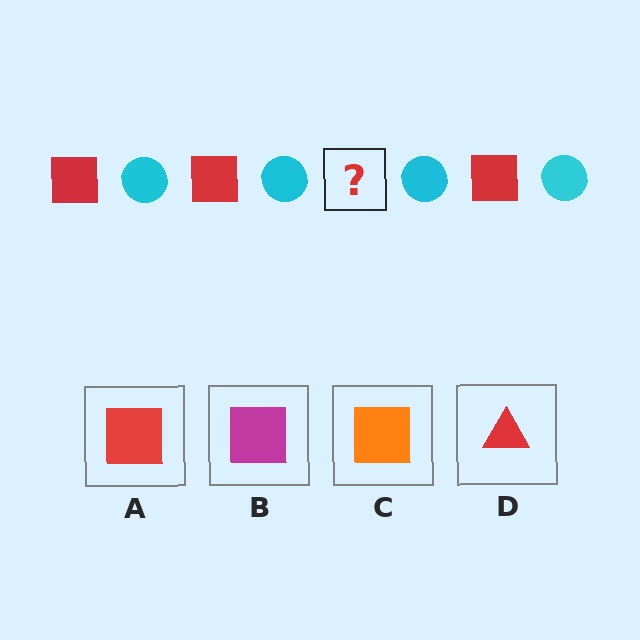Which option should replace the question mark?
Option A.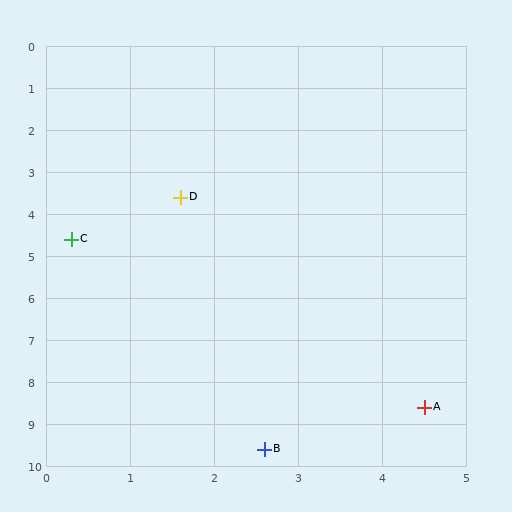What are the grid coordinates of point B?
Point B is at approximately (2.6, 9.6).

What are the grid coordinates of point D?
Point D is at approximately (1.6, 3.6).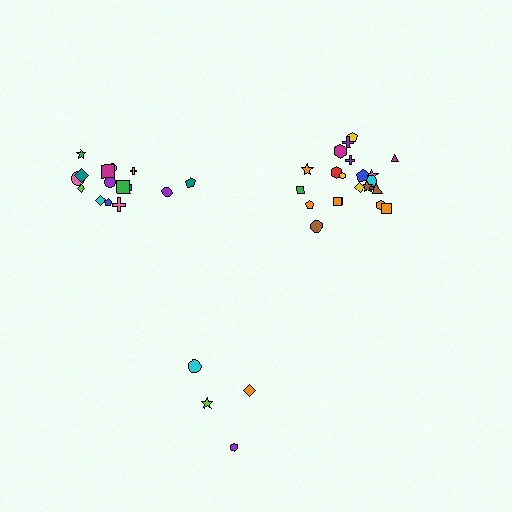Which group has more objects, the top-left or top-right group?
The top-right group.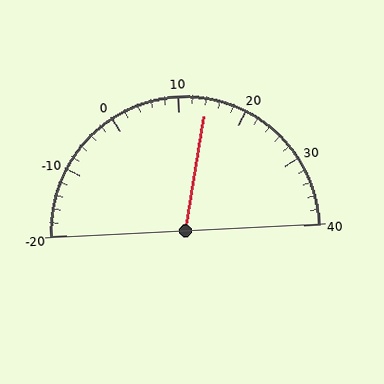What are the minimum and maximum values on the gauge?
The gauge ranges from -20 to 40.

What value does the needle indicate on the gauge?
The needle indicates approximately 14.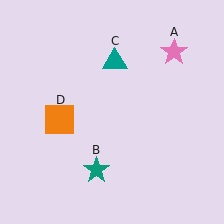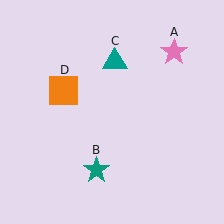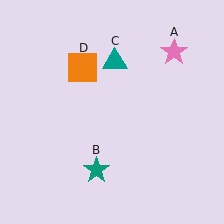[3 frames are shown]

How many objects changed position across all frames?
1 object changed position: orange square (object D).